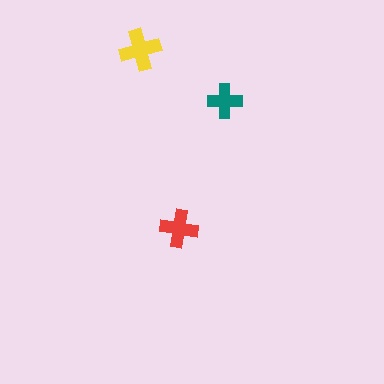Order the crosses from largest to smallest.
the yellow one, the red one, the teal one.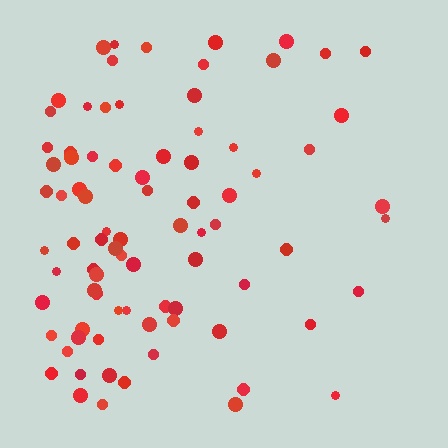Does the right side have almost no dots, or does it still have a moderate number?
Still a moderate number, just noticeably fewer than the left.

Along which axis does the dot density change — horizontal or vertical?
Horizontal.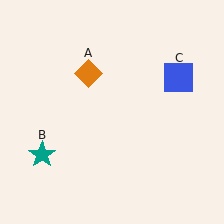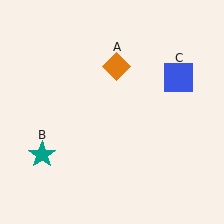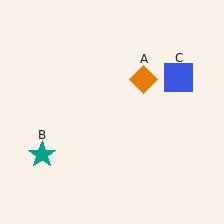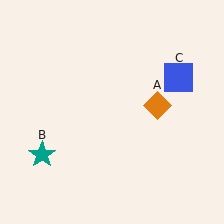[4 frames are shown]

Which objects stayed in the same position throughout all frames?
Teal star (object B) and blue square (object C) remained stationary.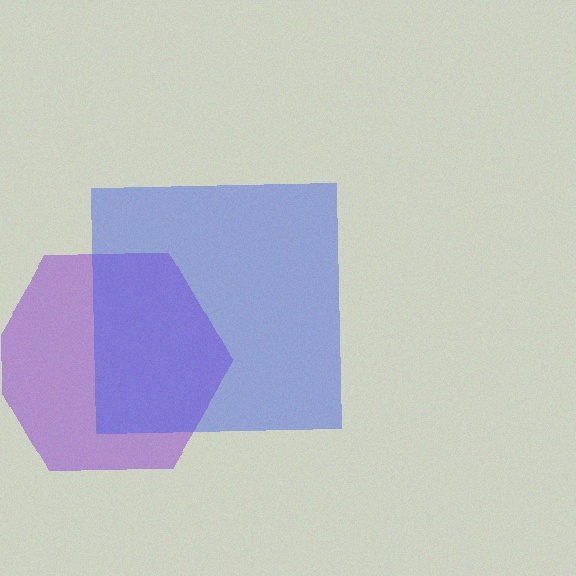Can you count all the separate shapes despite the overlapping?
Yes, there are 2 separate shapes.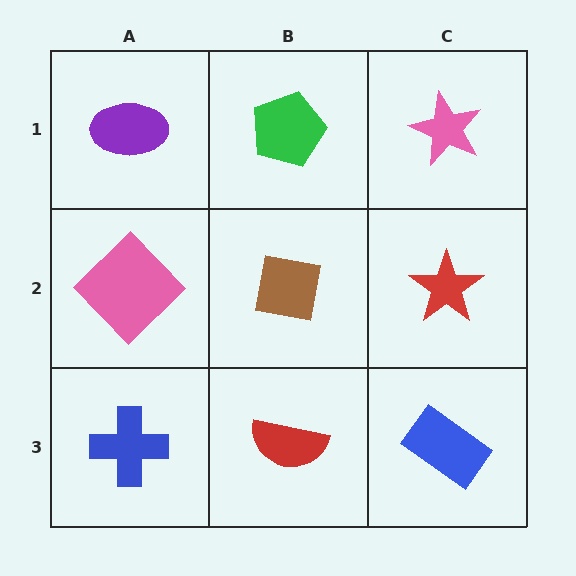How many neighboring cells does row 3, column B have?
3.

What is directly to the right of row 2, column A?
A brown square.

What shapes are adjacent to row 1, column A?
A pink diamond (row 2, column A), a green pentagon (row 1, column B).